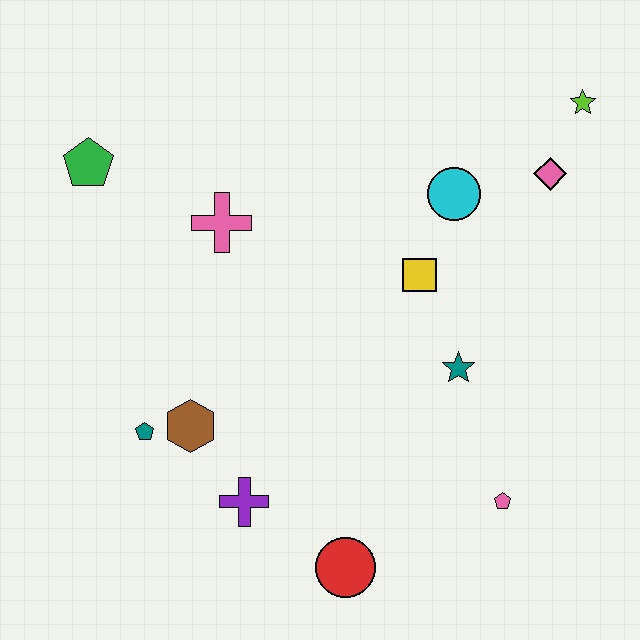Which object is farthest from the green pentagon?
The pink pentagon is farthest from the green pentagon.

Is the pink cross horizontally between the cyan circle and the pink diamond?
No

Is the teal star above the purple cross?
Yes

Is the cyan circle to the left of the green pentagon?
No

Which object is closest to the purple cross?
The brown hexagon is closest to the purple cross.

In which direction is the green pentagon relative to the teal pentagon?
The green pentagon is above the teal pentagon.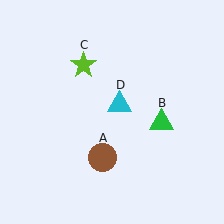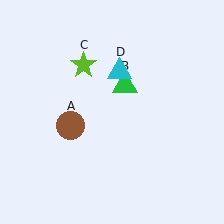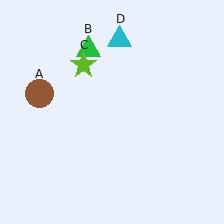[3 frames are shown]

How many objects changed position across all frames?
3 objects changed position: brown circle (object A), green triangle (object B), cyan triangle (object D).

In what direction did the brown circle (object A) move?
The brown circle (object A) moved up and to the left.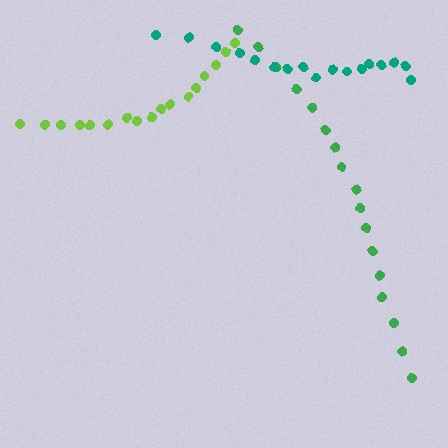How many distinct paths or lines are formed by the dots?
There are 3 distinct paths.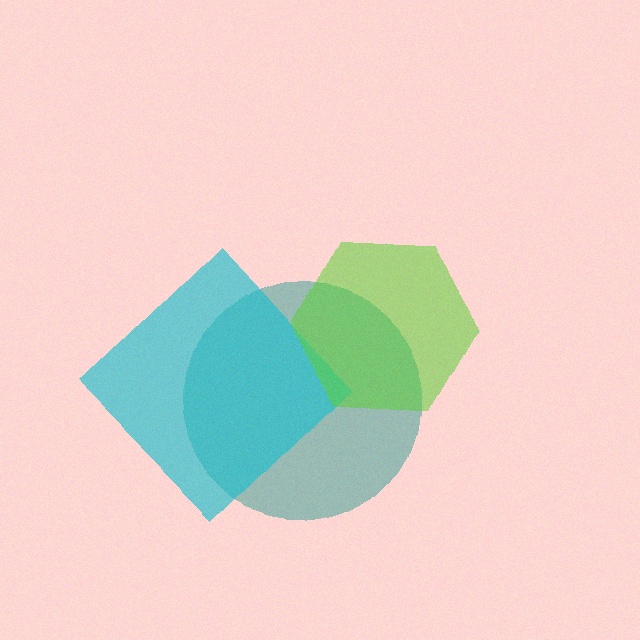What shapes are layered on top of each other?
The layered shapes are: a teal circle, a cyan diamond, a lime hexagon.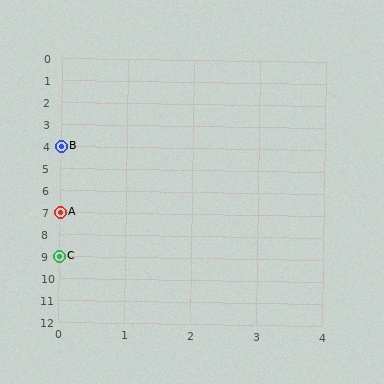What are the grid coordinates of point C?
Point C is at grid coordinates (0, 9).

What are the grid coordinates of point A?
Point A is at grid coordinates (0, 7).